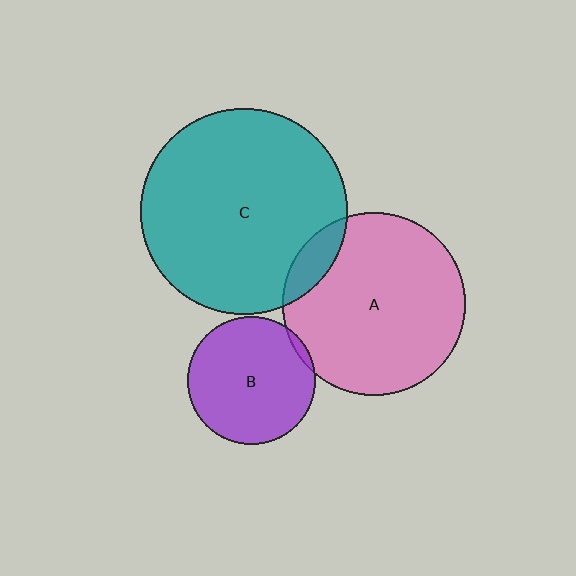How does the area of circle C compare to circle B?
Approximately 2.6 times.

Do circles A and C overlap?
Yes.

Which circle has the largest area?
Circle C (teal).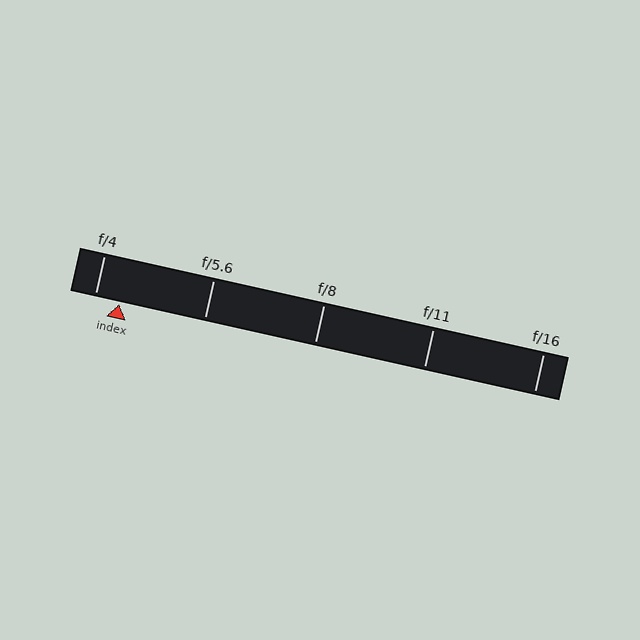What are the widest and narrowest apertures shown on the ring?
The widest aperture shown is f/4 and the narrowest is f/16.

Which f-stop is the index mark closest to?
The index mark is closest to f/4.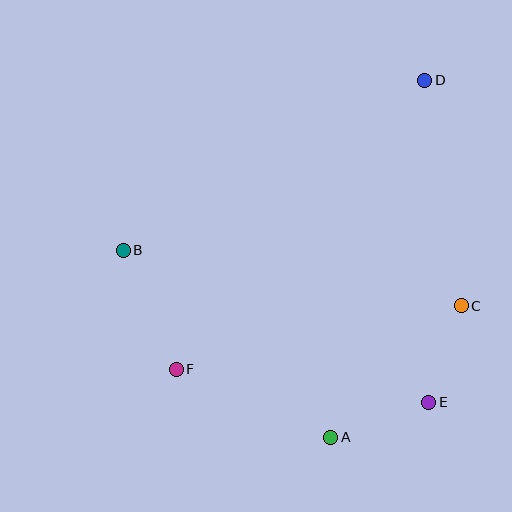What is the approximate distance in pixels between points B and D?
The distance between B and D is approximately 347 pixels.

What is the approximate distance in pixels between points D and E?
The distance between D and E is approximately 322 pixels.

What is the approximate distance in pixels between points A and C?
The distance between A and C is approximately 185 pixels.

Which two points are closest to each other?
Points C and E are closest to each other.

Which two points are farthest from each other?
Points D and F are farthest from each other.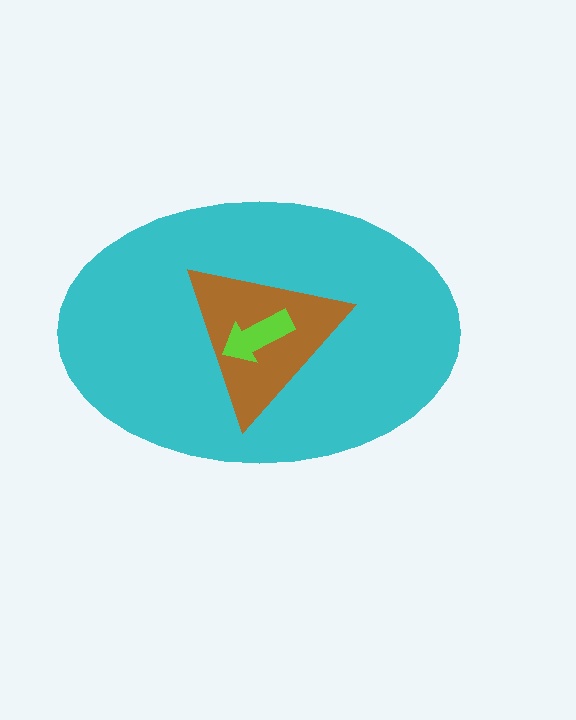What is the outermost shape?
The cyan ellipse.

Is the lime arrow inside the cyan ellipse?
Yes.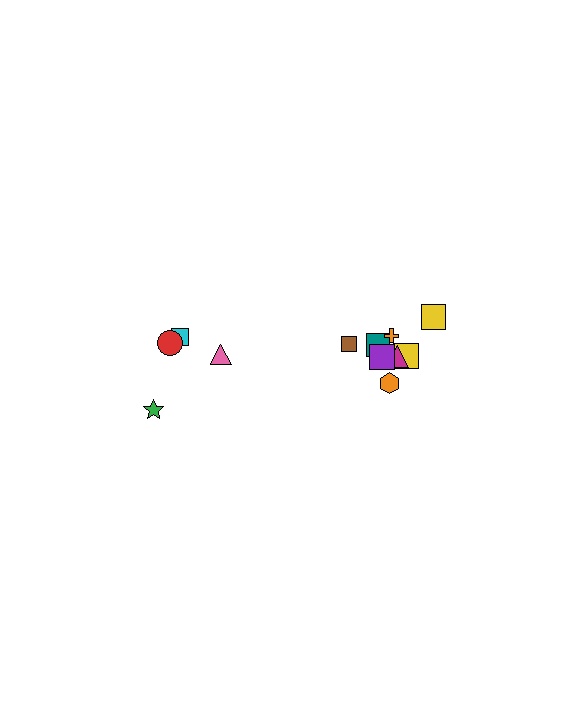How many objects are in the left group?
There are 5 objects.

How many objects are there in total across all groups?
There are 13 objects.